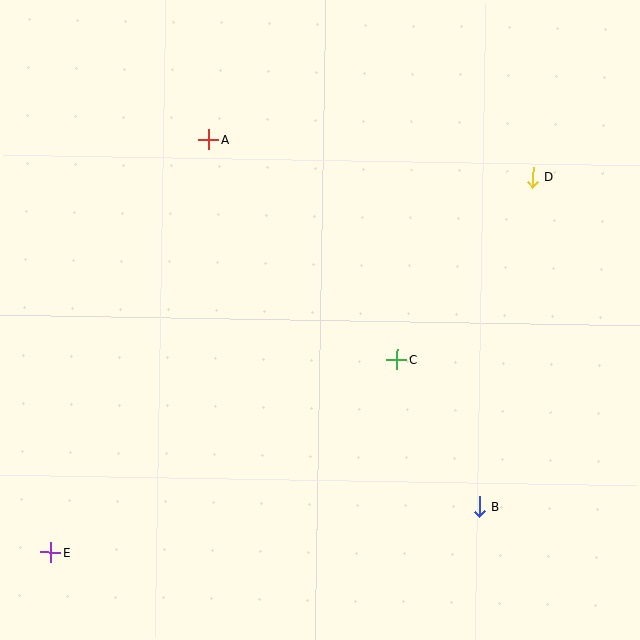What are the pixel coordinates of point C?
Point C is at (397, 360).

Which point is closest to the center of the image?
Point C at (397, 360) is closest to the center.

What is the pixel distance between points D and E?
The distance between D and E is 611 pixels.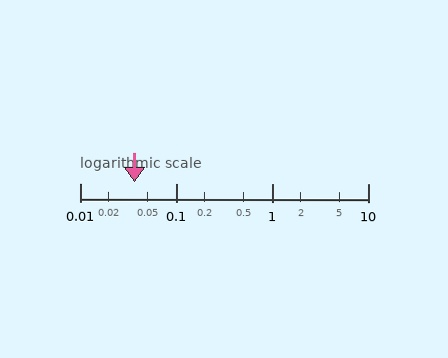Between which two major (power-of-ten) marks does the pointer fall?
The pointer is between 0.01 and 0.1.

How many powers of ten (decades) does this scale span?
The scale spans 3 decades, from 0.01 to 10.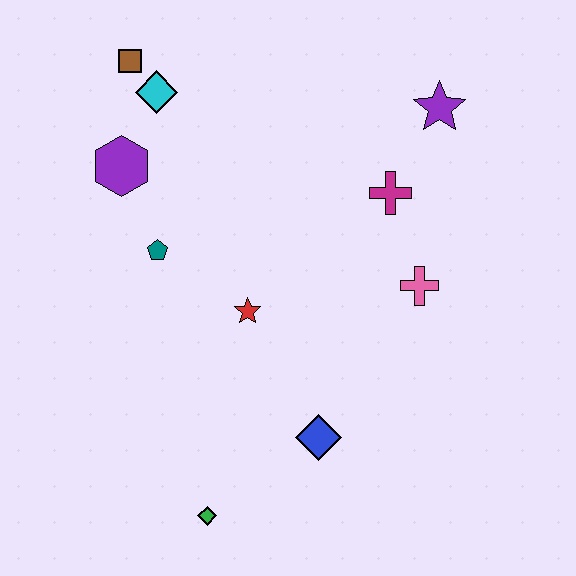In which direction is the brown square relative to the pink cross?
The brown square is to the left of the pink cross.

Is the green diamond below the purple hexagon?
Yes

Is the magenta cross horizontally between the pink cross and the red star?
Yes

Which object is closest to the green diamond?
The blue diamond is closest to the green diamond.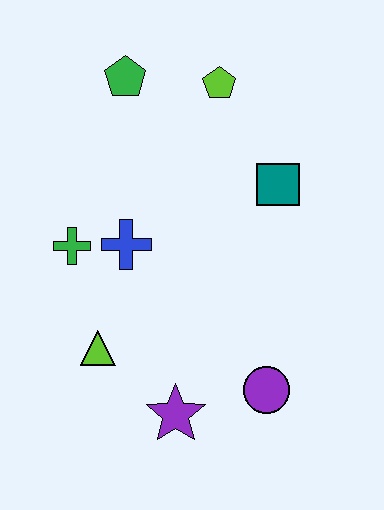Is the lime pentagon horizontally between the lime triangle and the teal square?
Yes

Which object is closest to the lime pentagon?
The green pentagon is closest to the lime pentagon.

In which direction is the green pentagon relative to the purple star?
The green pentagon is above the purple star.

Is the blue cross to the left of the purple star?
Yes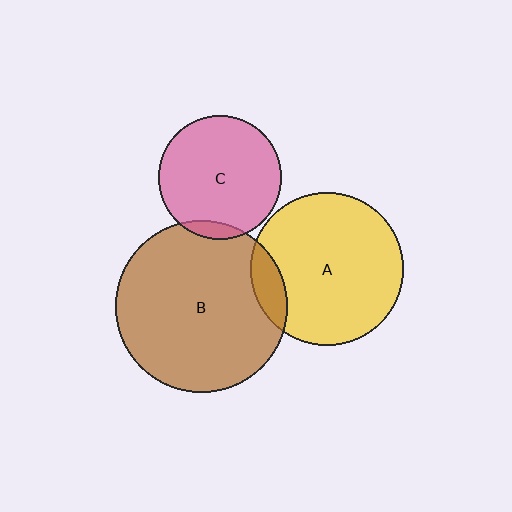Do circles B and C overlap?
Yes.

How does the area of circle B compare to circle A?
Approximately 1.3 times.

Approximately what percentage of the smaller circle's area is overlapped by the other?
Approximately 5%.